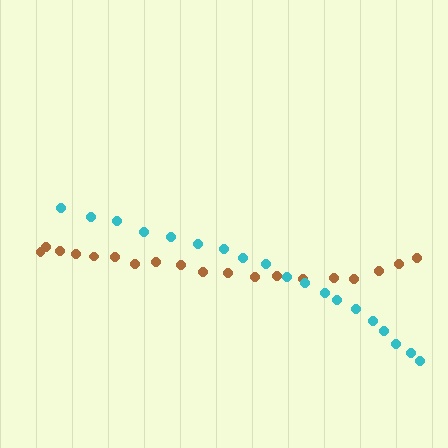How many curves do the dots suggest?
There are 2 distinct paths.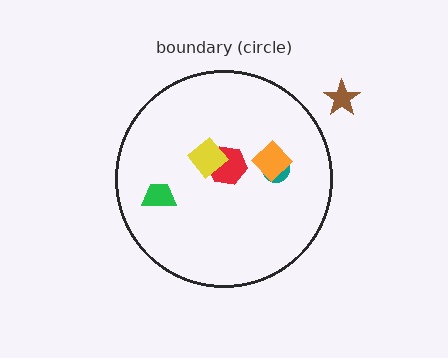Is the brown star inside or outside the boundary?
Outside.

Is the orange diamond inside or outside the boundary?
Inside.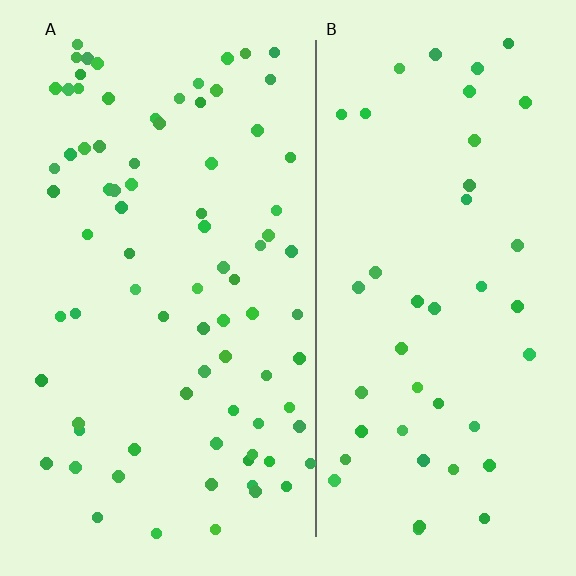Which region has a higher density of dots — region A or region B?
A (the left).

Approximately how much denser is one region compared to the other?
Approximately 1.8× — region A over region B.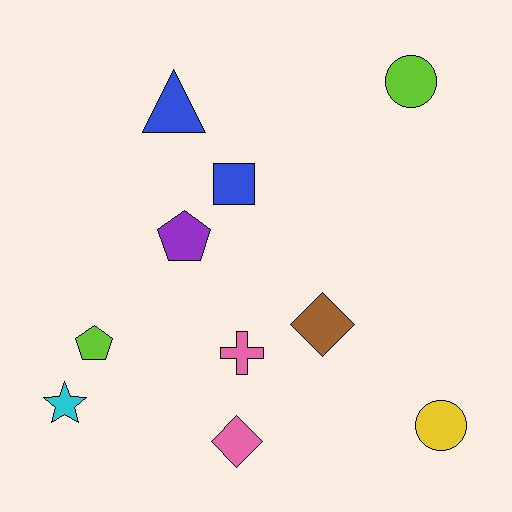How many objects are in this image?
There are 10 objects.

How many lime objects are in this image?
There are 2 lime objects.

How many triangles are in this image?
There is 1 triangle.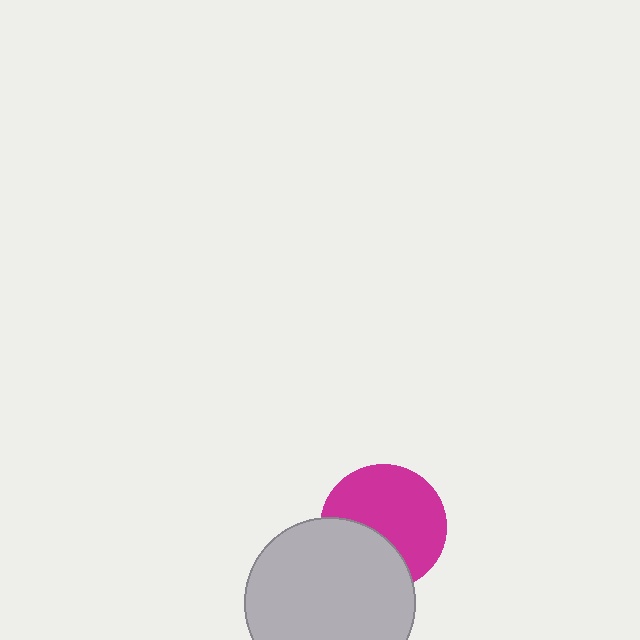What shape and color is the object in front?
The object in front is a light gray circle.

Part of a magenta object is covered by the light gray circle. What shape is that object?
It is a circle.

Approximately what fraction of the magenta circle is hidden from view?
Roughly 36% of the magenta circle is hidden behind the light gray circle.